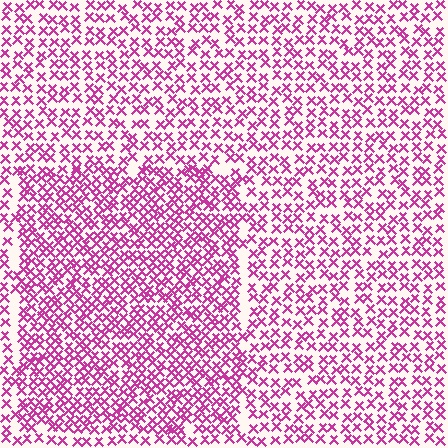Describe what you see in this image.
The image contains small magenta elements arranged at two different densities. A rectangle-shaped region is visible where the elements are more densely packed than the surrounding area.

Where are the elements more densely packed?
The elements are more densely packed inside the rectangle boundary.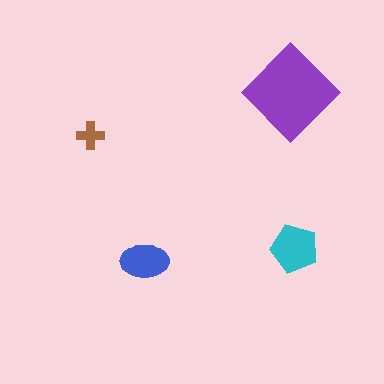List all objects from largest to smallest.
The purple diamond, the cyan pentagon, the blue ellipse, the brown cross.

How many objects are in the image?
There are 4 objects in the image.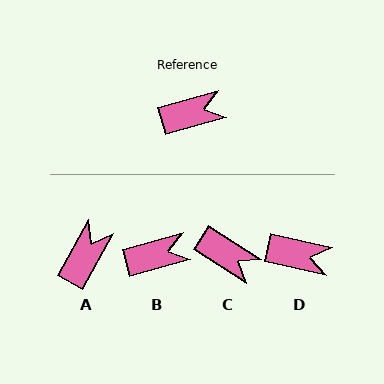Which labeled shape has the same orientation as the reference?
B.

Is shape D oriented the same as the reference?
No, it is off by about 28 degrees.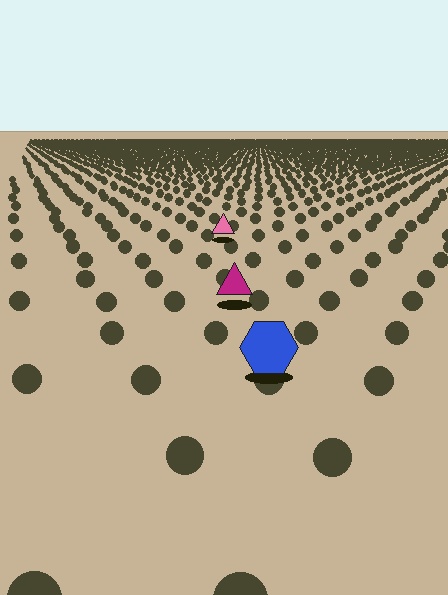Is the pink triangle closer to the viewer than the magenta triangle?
No. The magenta triangle is closer — you can tell from the texture gradient: the ground texture is coarser near it.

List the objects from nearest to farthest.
From nearest to farthest: the blue hexagon, the magenta triangle, the pink triangle.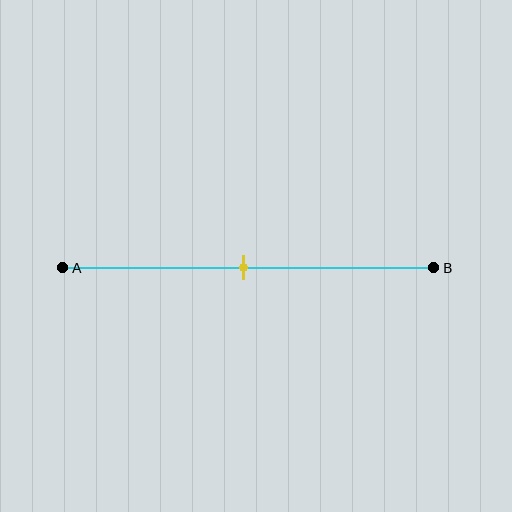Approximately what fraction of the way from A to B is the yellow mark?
The yellow mark is approximately 50% of the way from A to B.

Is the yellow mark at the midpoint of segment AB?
Yes, the mark is approximately at the midpoint.